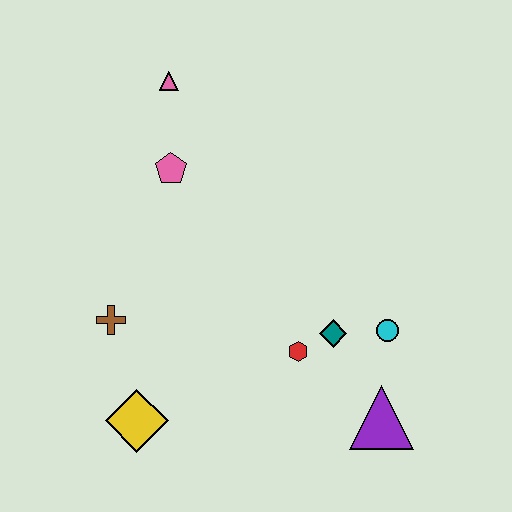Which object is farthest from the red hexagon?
The pink triangle is farthest from the red hexagon.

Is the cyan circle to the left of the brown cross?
No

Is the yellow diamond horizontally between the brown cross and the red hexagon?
Yes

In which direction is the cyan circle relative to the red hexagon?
The cyan circle is to the right of the red hexagon.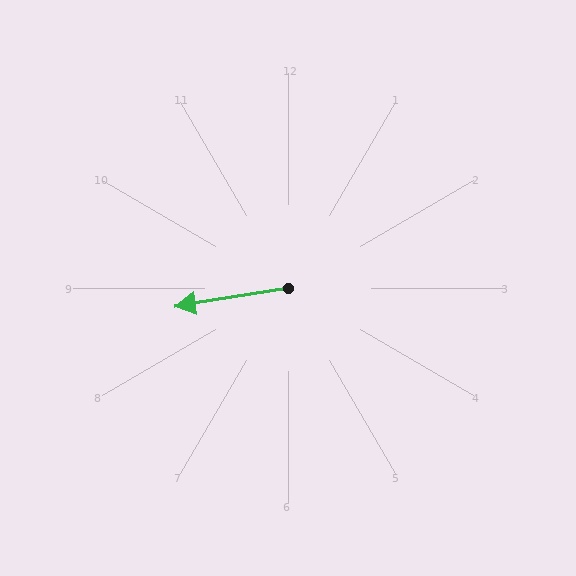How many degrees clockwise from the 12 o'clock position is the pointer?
Approximately 261 degrees.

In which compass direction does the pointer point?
West.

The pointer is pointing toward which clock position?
Roughly 9 o'clock.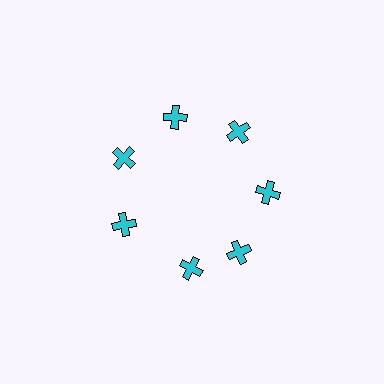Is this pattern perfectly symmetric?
No. The 7 cyan crosses are arranged in a ring, but one element near the 6 o'clock position is rotated out of alignment along the ring, breaking the 7-fold rotational symmetry.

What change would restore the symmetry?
The symmetry would be restored by rotating it back into even spacing with its neighbors so that all 7 crosses sit at equal angles and equal distance from the center.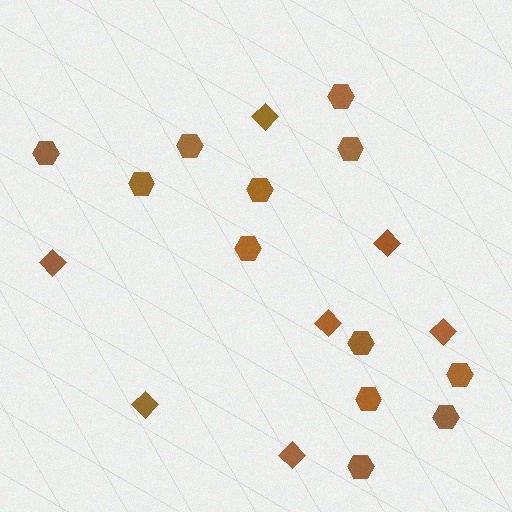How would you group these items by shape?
There are 2 groups: one group of hexagons (12) and one group of diamonds (7).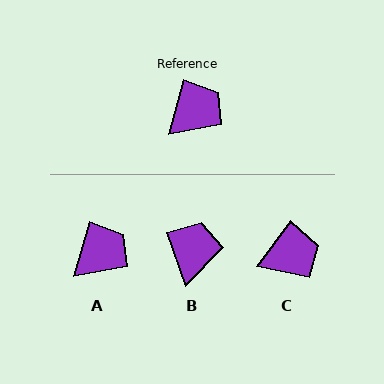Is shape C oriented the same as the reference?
No, it is off by about 21 degrees.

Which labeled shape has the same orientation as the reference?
A.